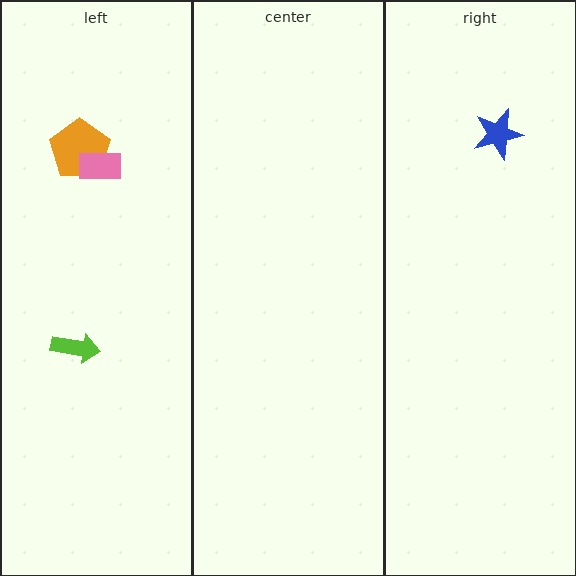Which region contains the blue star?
The right region.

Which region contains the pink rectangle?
The left region.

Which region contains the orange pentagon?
The left region.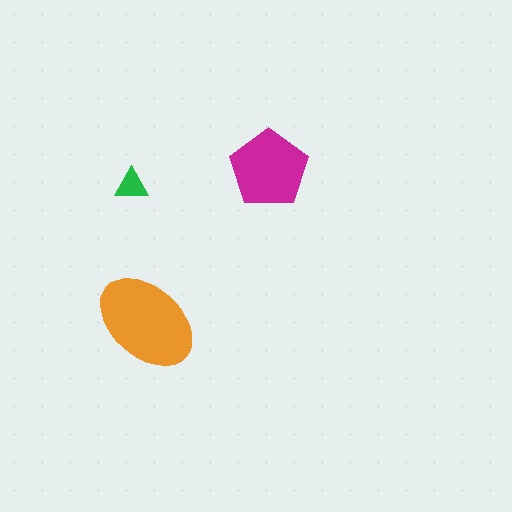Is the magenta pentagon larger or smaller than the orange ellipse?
Smaller.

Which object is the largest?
The orange ellipse.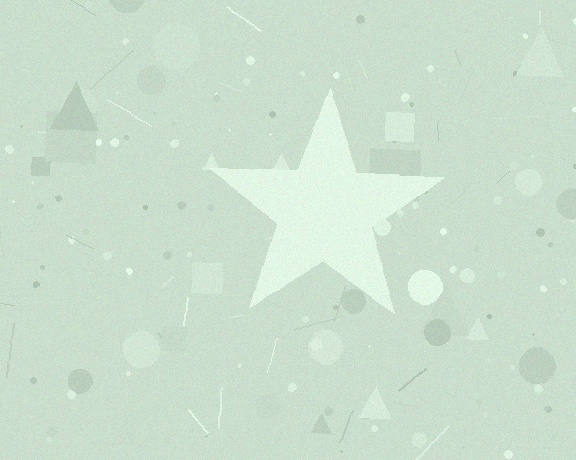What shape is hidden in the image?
A star is hidden in the image.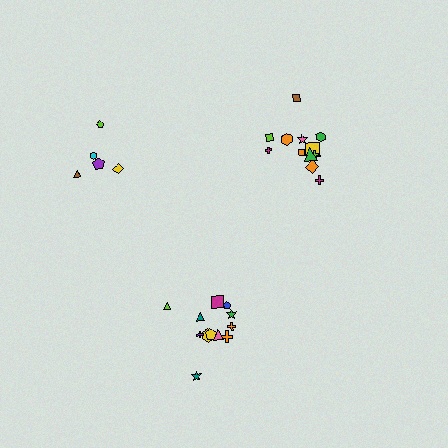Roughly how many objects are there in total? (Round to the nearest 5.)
Roughly 30 objects in total.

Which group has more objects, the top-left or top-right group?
The top-right group.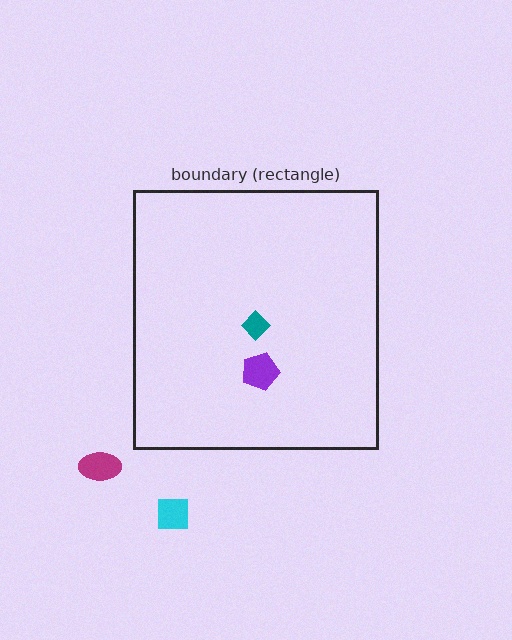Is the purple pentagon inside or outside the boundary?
Inside.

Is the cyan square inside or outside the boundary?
Outside.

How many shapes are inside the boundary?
2 inside, 2 outside.